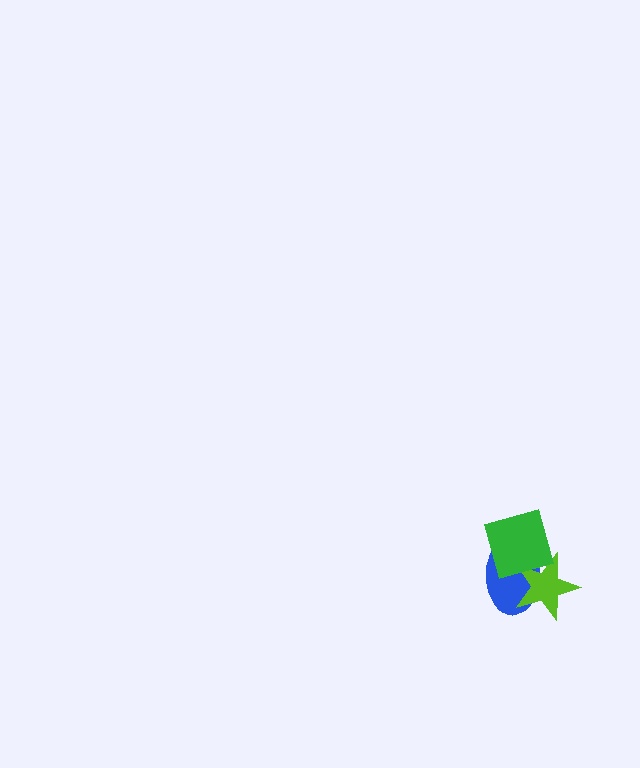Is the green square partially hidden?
No, no other shape covers it.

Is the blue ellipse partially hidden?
Yes, it is partially covered by another shape.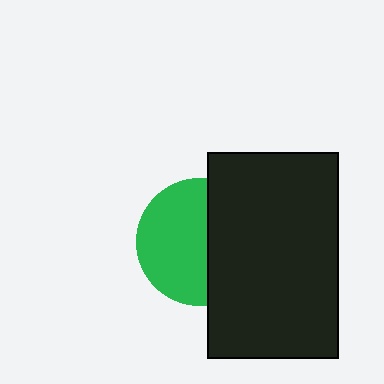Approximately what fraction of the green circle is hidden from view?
Roughly 42% of the green circle is hidden behind the black rectangle.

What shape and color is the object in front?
The object in front is a black rectangle.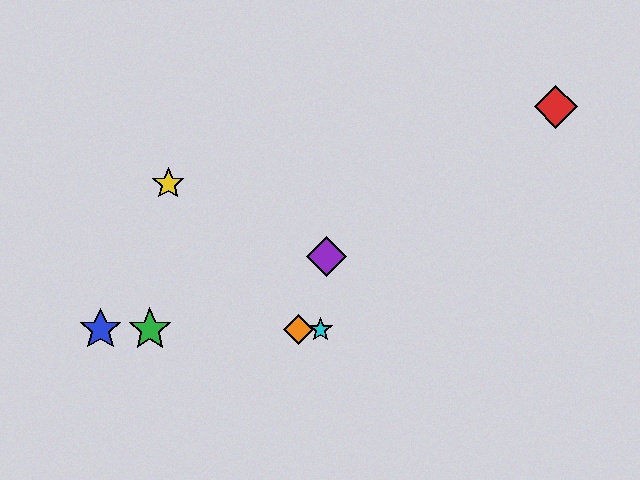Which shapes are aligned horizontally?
The blue star, the green star, the orange diamond, the cyan star are aligned horizontally.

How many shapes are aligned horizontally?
4 shapes (the blue star, the green star, the orange diamond, the cyan star) are aligned horizontally.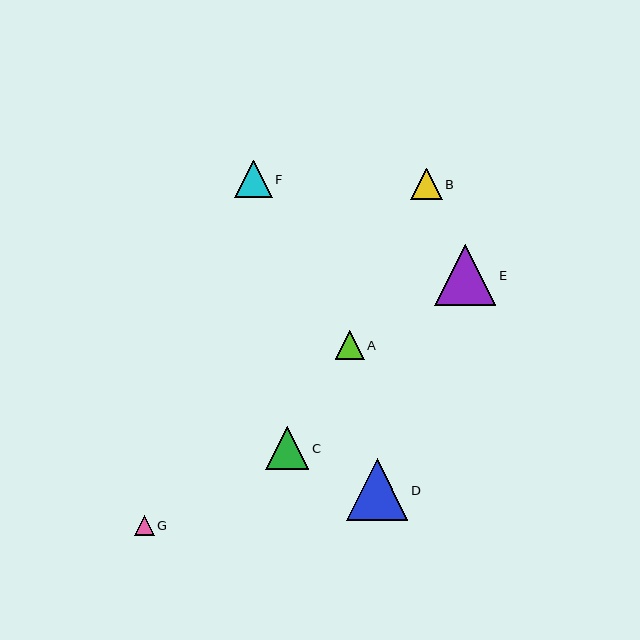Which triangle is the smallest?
Triangle G is the smallest with a size of approximately 20 pixels.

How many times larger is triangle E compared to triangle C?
Triangle E is approximately 1.4 times the size of triangle C.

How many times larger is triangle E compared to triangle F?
Triangle E is approximately 1.6 times the size of triangle F.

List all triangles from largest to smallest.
From largest to smallest: D, E, C, F, B, A, G.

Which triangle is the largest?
Triangle D is the largest with a size of approximately 61 pixels.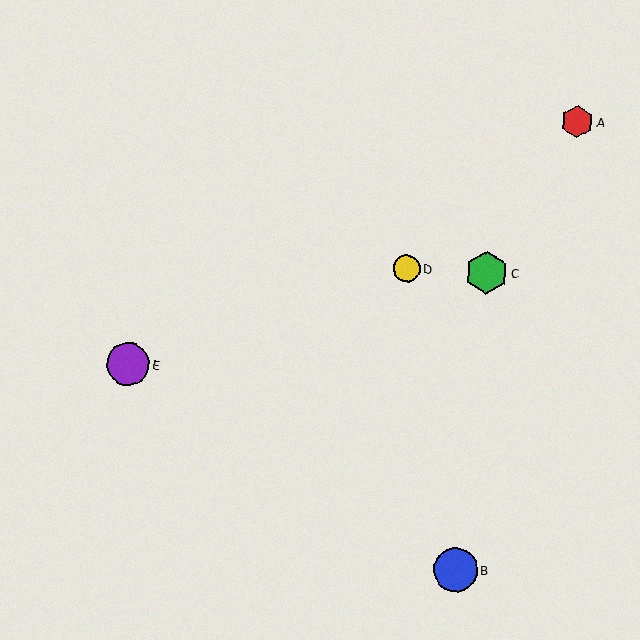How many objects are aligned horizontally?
2 objects (C, D) are aligned horizontally.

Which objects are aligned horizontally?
Objects C, D are aligned horizontally.